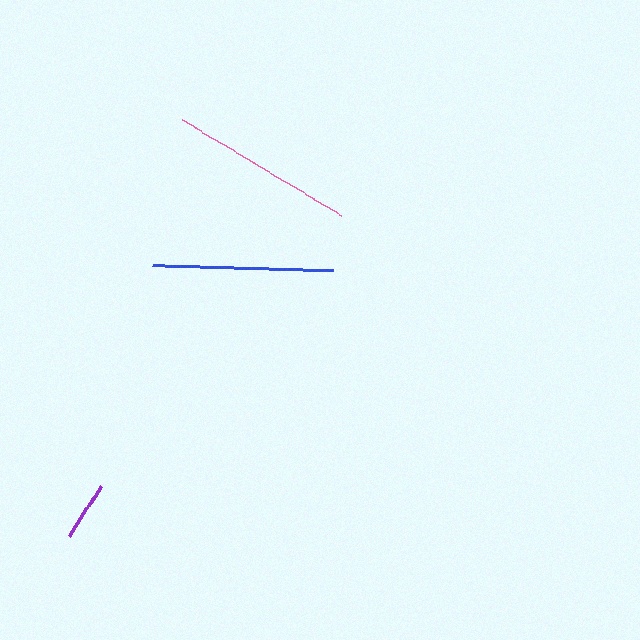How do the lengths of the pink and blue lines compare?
The pink and blue lines are approximately the same length.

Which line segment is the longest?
The pink line is the longest at approximately 185 pixels.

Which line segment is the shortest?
The purple line is the shortest at approximately 60 pixels.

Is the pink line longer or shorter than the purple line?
The pink line is longer than the purple line.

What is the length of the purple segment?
The purple segment is approximately 60 pixels long.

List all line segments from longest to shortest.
From longest to shortest: pink, blue, purple.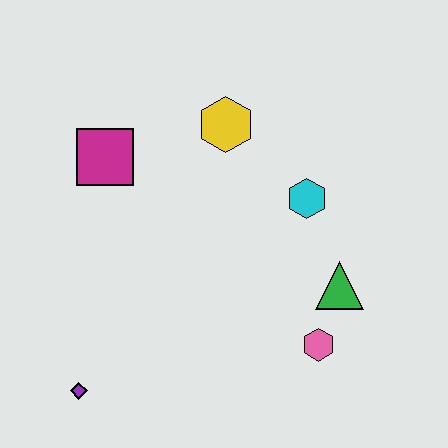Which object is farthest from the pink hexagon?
The magenta square is farthest from the pink hexagon.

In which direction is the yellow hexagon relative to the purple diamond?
The yellow hexagon is above the purple diamond.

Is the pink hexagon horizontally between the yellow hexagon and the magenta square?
No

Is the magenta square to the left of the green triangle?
Yes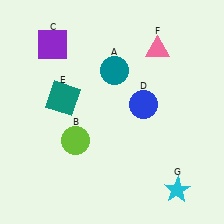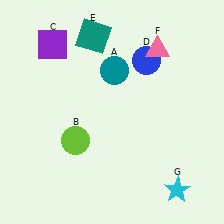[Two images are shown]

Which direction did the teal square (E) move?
The teal square (E) moved up.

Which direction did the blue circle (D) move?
The blue circle (D) moved up.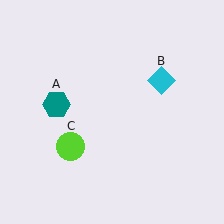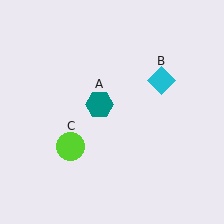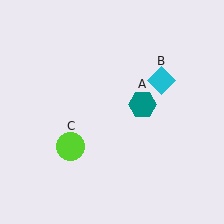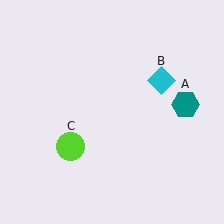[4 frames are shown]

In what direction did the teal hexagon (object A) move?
The teal hexagon (object A) moved right.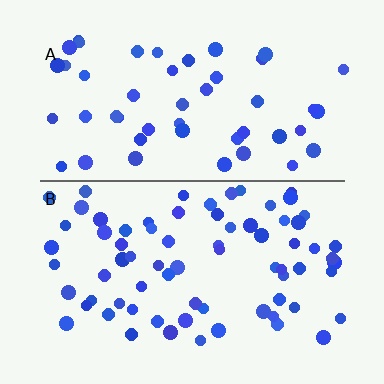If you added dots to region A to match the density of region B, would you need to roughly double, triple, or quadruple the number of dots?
Approximately double.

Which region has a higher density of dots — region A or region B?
B (the bottom).